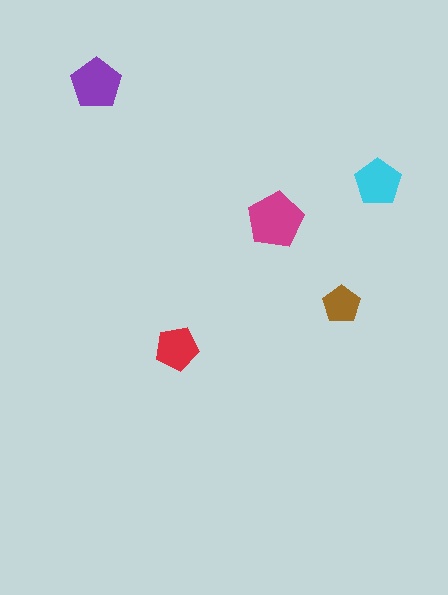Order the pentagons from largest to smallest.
the magenta one, the purple one, the cyan one, the red one, the brown one.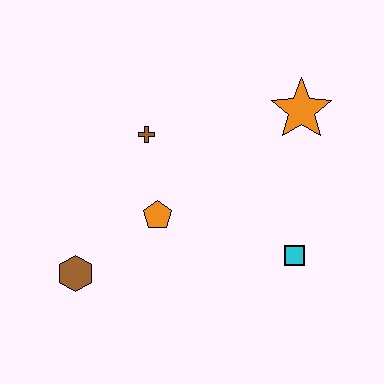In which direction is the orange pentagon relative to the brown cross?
The orange pentagon is below the brown cross.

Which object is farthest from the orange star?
The brown hexagon is farthest from the orange star.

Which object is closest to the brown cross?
The orange pentagon is closest to the brown cross.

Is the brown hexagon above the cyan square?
No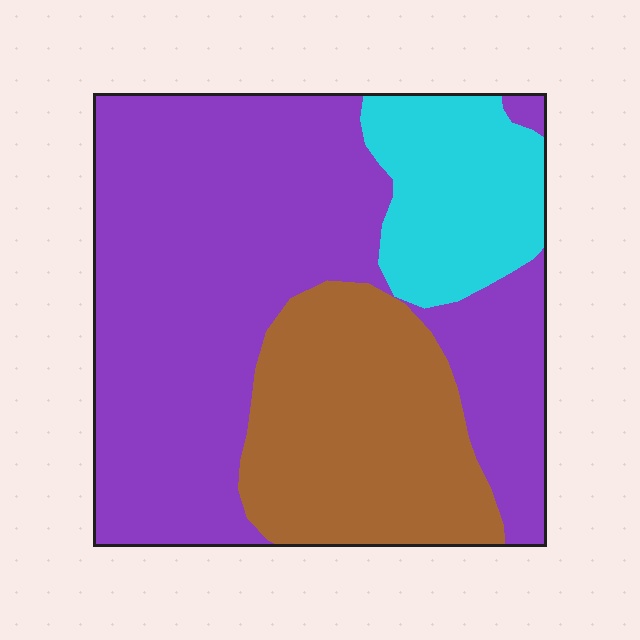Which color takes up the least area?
Cyan, at roughly 15%.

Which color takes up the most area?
Purple, at roughly 60%.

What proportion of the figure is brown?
Brown covers roughly 25% of the figure.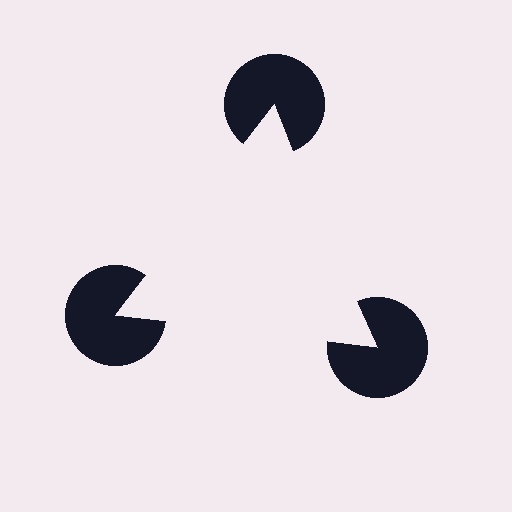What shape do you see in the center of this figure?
An illusory triangle — its edges are inferred from the aligned wedge cuts in the pac-man discs, not physically drawn.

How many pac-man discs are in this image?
There are 3 — one at each vertex of the illusory triangle.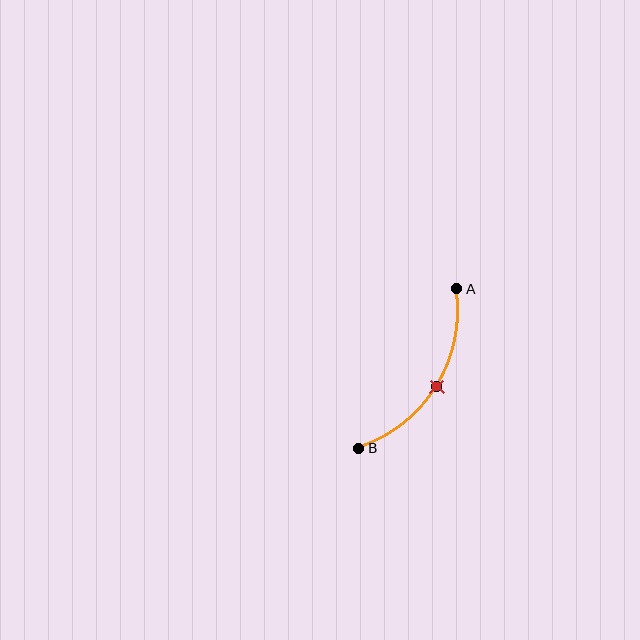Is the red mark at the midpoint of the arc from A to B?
Yes. The red mark lies on the arc at equal arc-length from both A and B — it is the arc midpoint.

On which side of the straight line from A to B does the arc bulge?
The arc bulges to the right of the straight line connecting A and B.